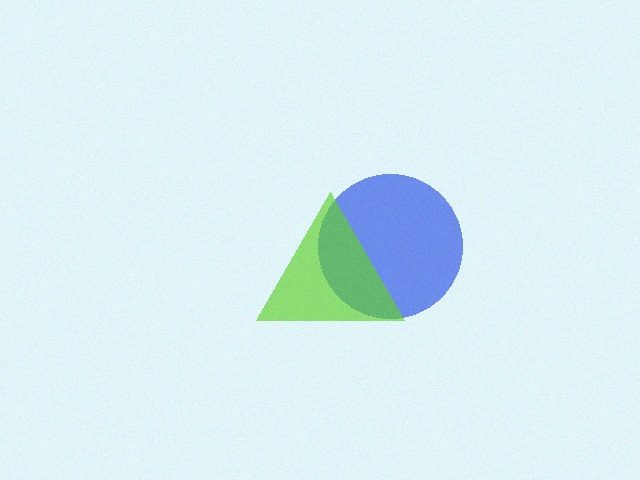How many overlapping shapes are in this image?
There are 2 overlapping shapes in the image.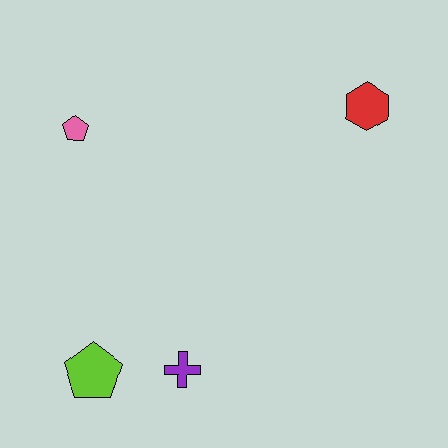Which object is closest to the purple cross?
The lime pentagon is closest to the purple cross.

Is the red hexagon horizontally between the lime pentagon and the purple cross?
No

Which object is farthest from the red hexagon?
The lime pentagon is farthest from the red hexagon.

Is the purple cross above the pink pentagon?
No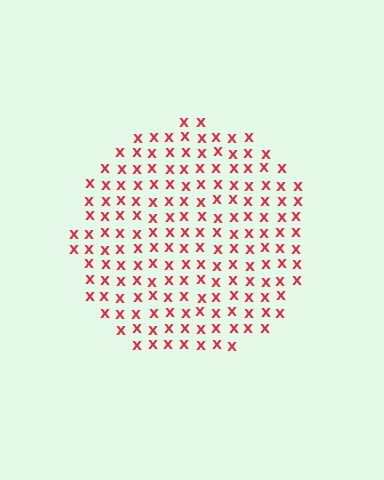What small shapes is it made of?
It is made of small letter X's.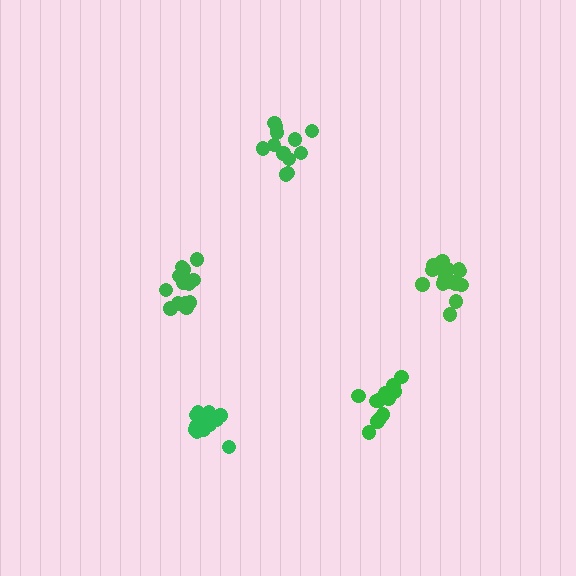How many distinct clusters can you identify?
There are 5 distinct clusters.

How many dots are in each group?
Group 1: 14 dots, Group 2: 16 dots, Group 3: 14 dots, Group 4: 12 dots, Group 5: 12 dots (68 total).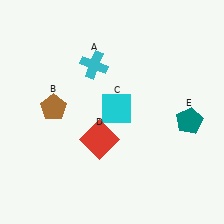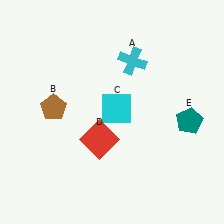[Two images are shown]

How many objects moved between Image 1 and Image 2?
1 object moved between the two images.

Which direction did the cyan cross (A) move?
The cyan cross (A) moved right.